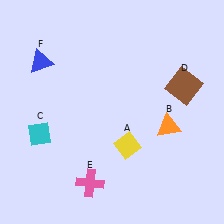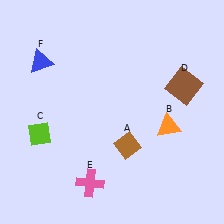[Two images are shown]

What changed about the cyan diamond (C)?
In Image 1, C is cyan. In Image 2, it changed to lime.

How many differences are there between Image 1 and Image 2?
There are 2 differences between the two images.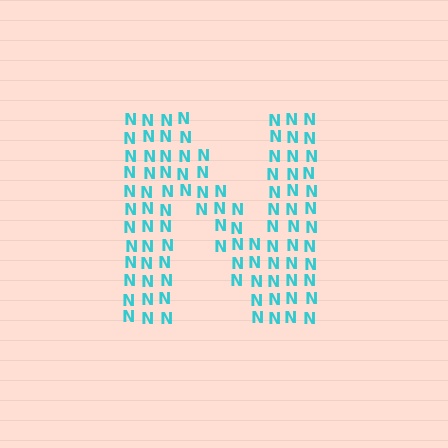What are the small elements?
The small elements are letter N's.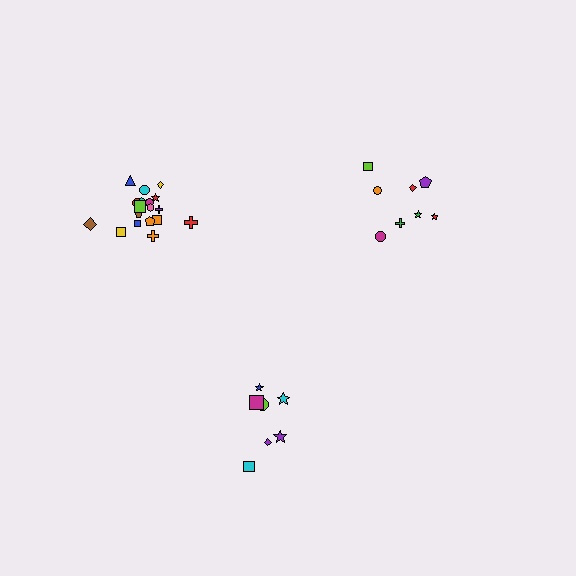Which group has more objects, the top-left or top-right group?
The top-left group.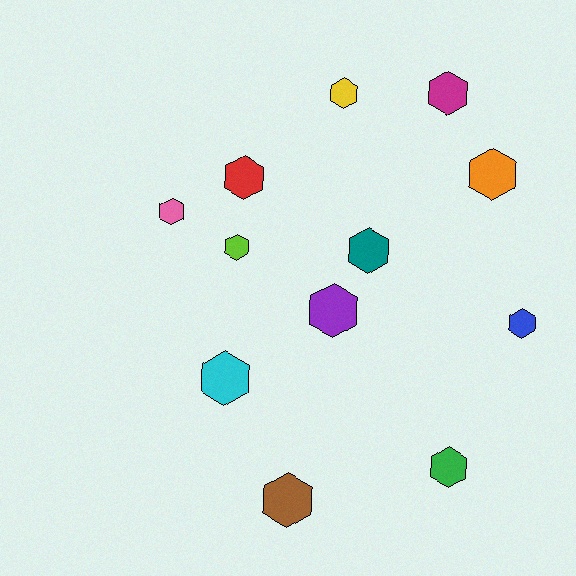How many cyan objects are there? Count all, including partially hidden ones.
There is 1 cyan object.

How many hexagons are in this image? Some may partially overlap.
There are 12 hexagons.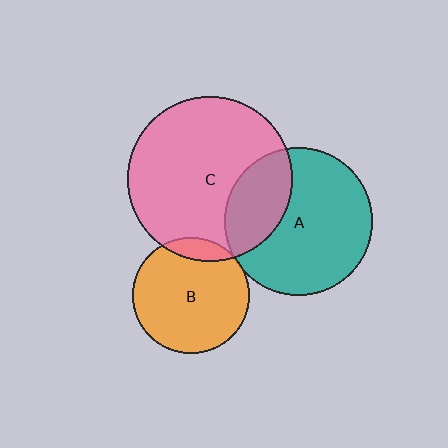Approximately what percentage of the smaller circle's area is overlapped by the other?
Approximately 30%.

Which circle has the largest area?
Circle C (pink).